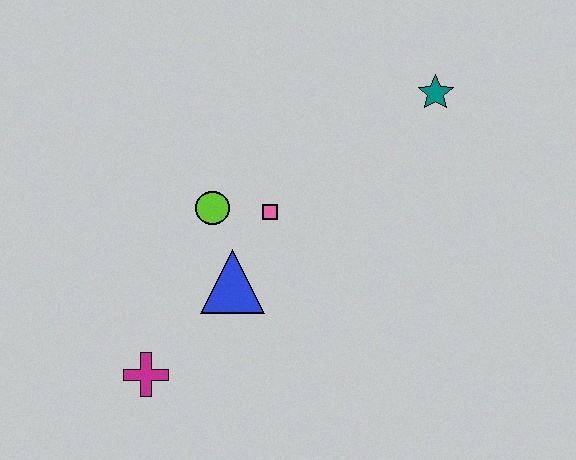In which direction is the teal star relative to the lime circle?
The teal star is to the right of the lime circle.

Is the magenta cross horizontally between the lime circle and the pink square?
No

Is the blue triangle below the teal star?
Yes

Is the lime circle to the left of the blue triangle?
Yes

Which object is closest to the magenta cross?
The blue triangle is closest to the magenta cross.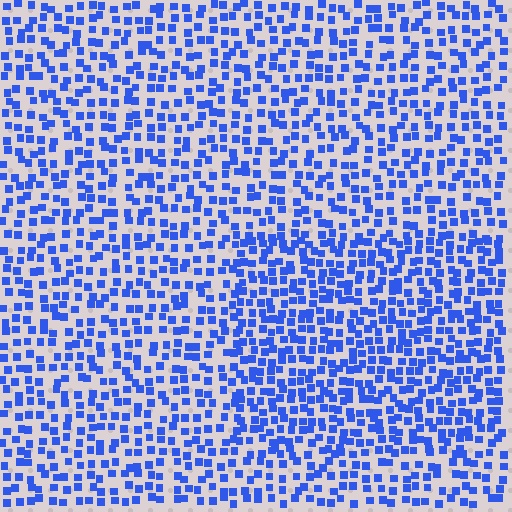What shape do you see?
I see a rectangle.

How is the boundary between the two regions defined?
The boundary is defined by a change in element density (approximately 1.5x ratio). All elements are the same color, size, and shape.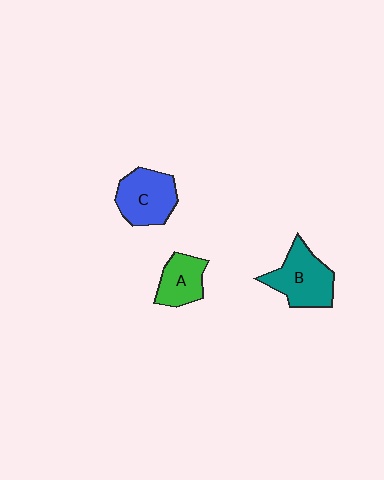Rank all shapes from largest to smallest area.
From largest to smallest: B (teal), C (blue), A (green).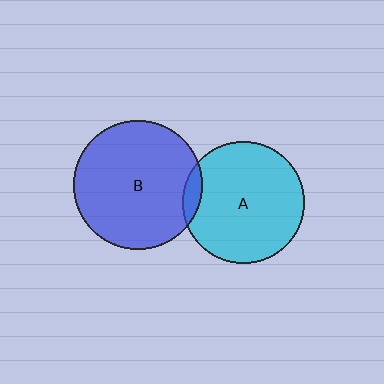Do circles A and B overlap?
Yes.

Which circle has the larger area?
Circle B (blue).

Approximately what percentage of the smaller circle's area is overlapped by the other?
Approximately 5%.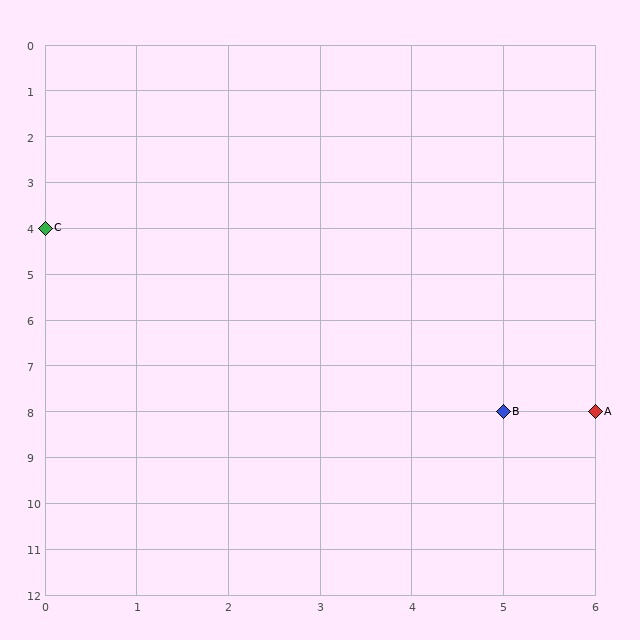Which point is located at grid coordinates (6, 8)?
Point A is at (6, 8).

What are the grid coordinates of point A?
Point A is at grid coordinates (6, 8).